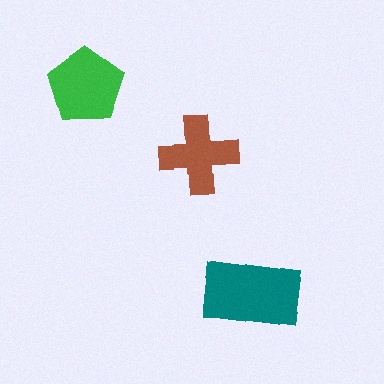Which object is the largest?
The teal rectangle.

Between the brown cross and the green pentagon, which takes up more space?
The green pentagon.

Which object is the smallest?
The brown cross.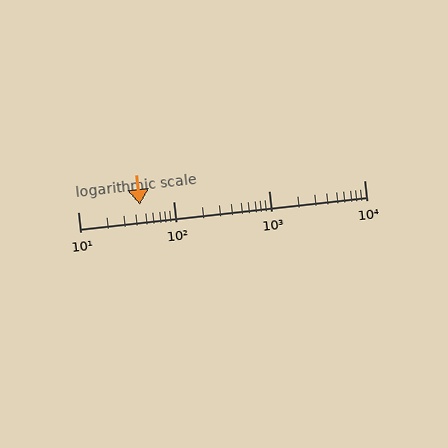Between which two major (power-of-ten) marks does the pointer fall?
The pointer is between 10 and 100.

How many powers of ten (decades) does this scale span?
The scale spans 3 decades, from 10 to 10000.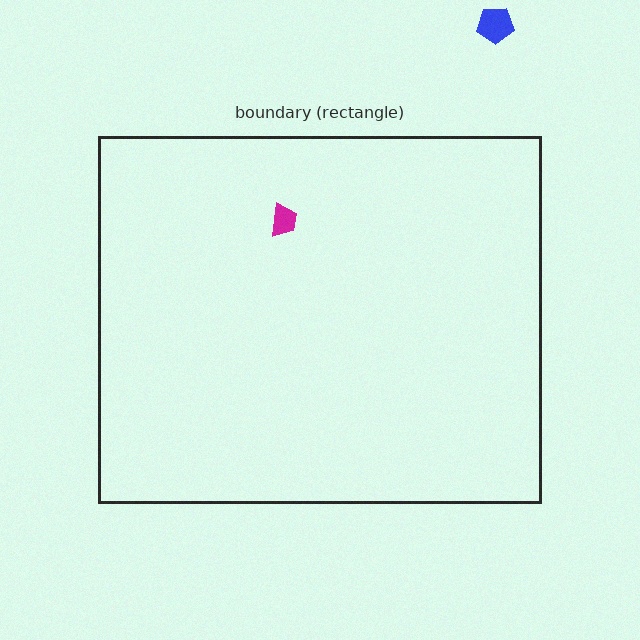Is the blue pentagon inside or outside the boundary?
Outside.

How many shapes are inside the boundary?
1 inside, 1 outside.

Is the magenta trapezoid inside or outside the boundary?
Inside.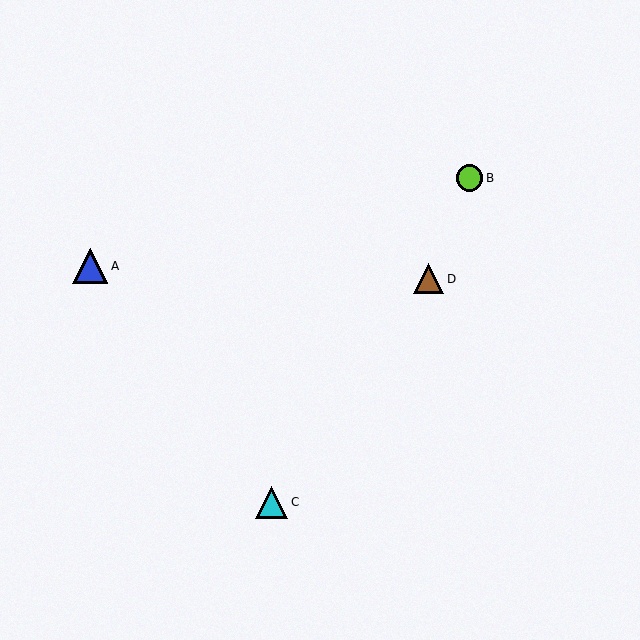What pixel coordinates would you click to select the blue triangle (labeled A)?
Click at (90, 266) to select the blue triangle A.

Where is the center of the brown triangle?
The center of the brown triangle is at (429, 279).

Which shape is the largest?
The blue triangle (labeled A) is the largest.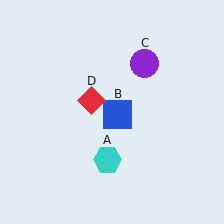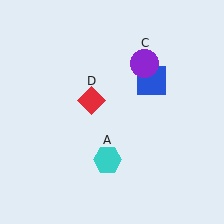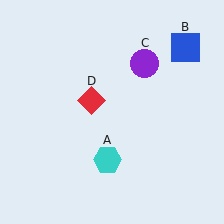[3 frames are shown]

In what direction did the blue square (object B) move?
The blue square (object B) moved up and to the right.